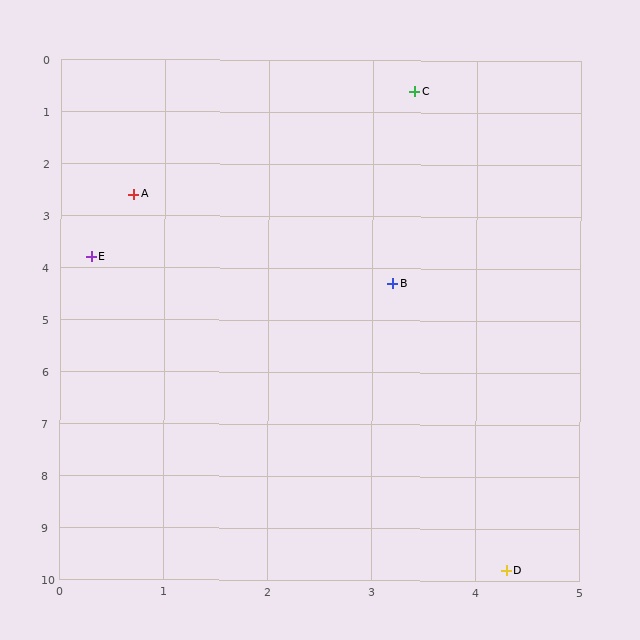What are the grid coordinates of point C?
Point C is at approximately (3.4, 0.6).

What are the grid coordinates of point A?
Point A is at approximately (0.7, 2.6).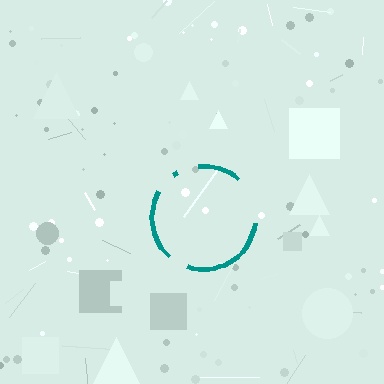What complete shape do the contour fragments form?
The contour fragments form a circle.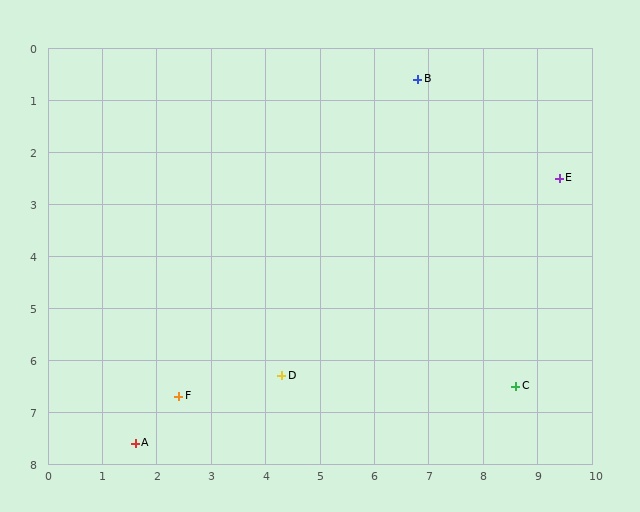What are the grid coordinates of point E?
Point E is at approximately (9.4, 2.5).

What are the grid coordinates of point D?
Point D is at approximately (4.3, 6.3).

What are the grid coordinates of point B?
Point B is at approximately (6.8, 0.6).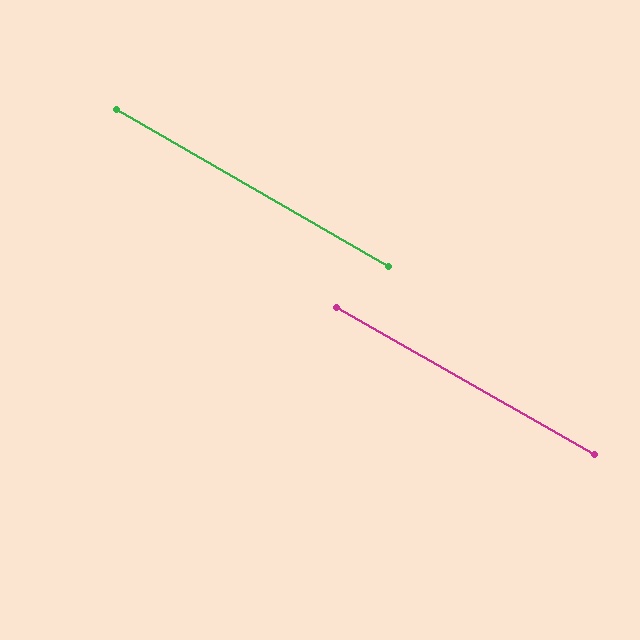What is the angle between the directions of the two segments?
Approximately 0 degrees.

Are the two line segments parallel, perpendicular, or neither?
Parallel — their directions differ by only 0.3°.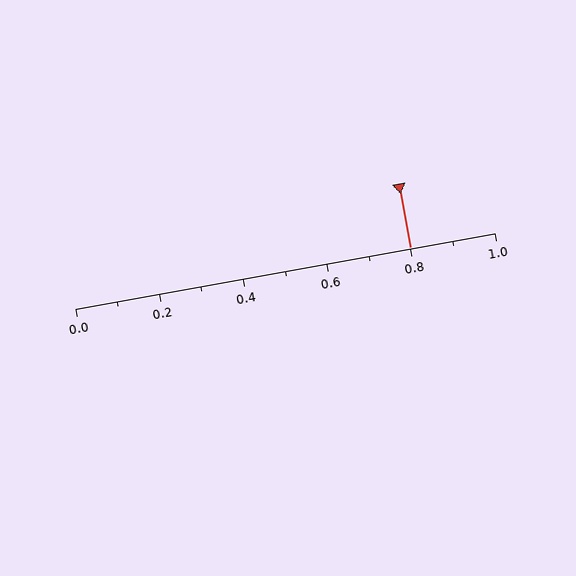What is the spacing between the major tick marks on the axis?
The major ticks are spaced 0.2 apart.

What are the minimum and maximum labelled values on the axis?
The axis runs from 0.0 to 1.0.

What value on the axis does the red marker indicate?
The marker indicates approximately 0.8.